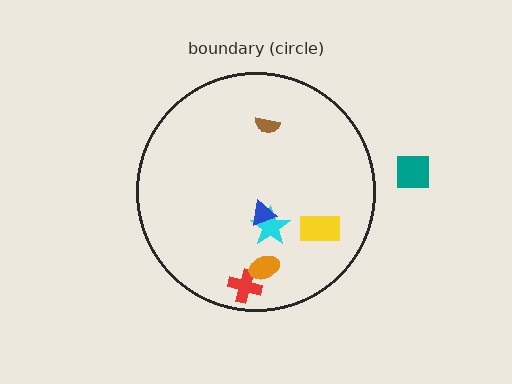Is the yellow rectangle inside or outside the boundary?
Inside.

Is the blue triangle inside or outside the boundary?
Inside.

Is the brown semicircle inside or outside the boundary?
Inside.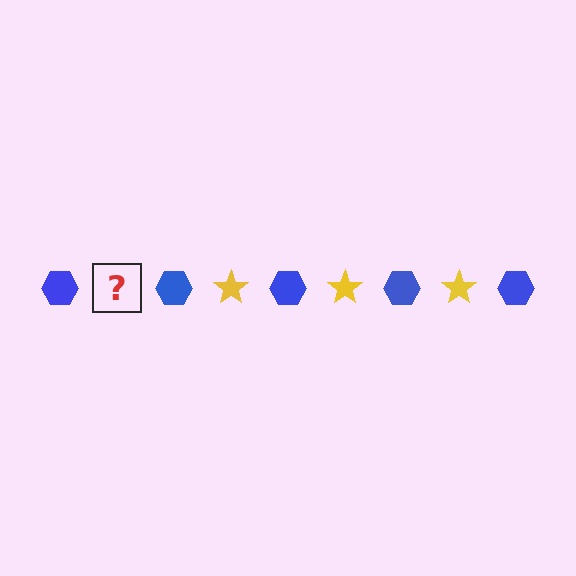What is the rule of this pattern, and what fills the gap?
The rule is that the pattern alternates between blue hexagon and yellow star. The gap should be filled with a yellow star.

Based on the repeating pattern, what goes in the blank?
The blank should be a yellow star.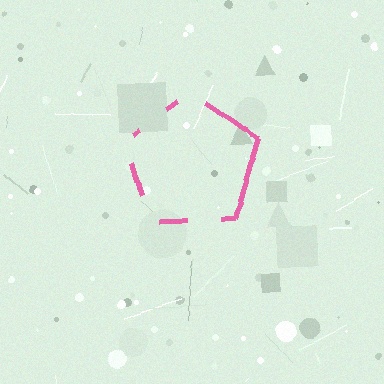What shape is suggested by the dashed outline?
The dashed outline suggests a pentagon.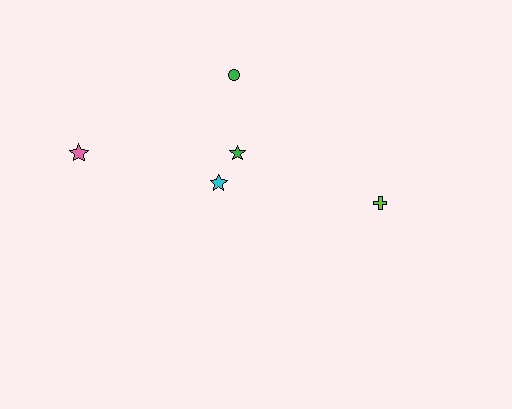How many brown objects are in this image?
There are no brown objects.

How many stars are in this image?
There are 3 stars.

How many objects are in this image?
There are 5 objects.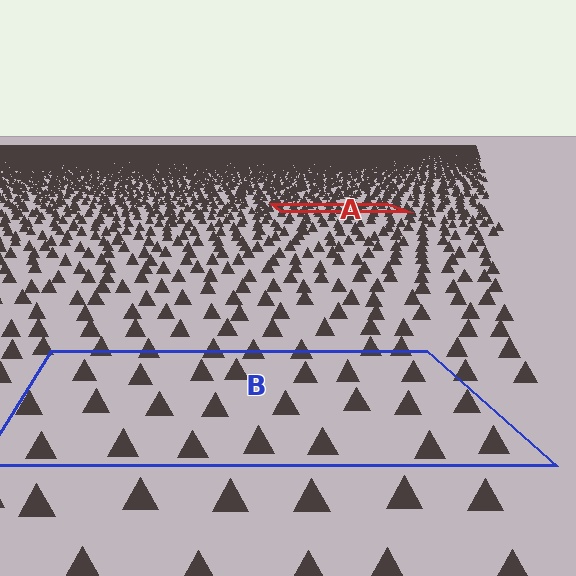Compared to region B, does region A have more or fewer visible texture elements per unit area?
Region A has more texture elements per unit area — they are packed more densely because it is farther away.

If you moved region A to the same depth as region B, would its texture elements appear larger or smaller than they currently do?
They would appear larger. At a closer depth, the same texture elements are projected at a bigger on-screen size.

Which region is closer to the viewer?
Region B is closer. The texture elements there are larger and more spread out.